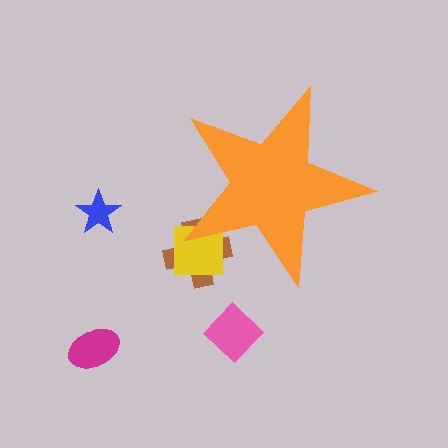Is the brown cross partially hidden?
Yes, the brown cross is partially hidden behind the orange star.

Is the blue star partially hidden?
No, the blue star is fully visible.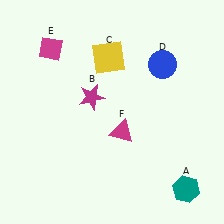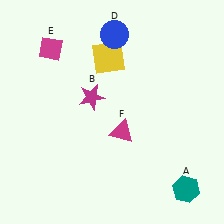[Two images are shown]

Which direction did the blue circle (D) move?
The blue circle (D) moved left.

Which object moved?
The blue circle (D) moved left.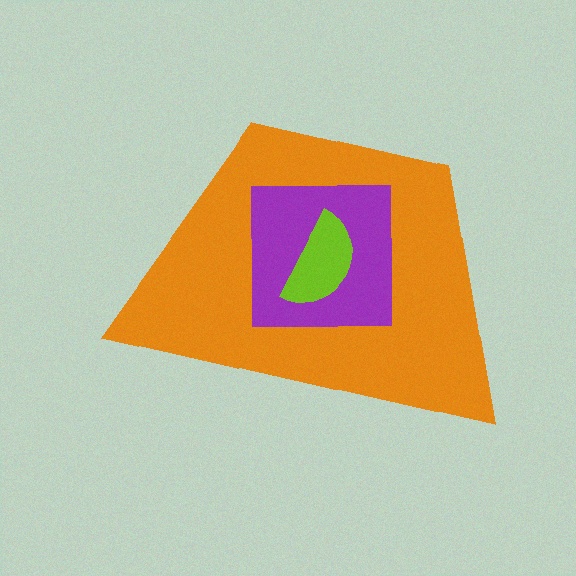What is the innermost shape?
The lime semicircle.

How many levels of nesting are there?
3.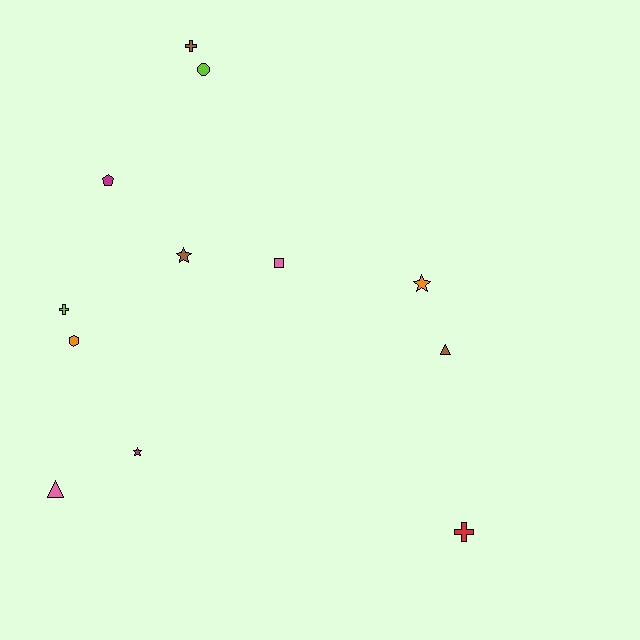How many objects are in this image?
There are 12 objects.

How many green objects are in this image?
There are no green objects.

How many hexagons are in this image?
There is 1 hexagon.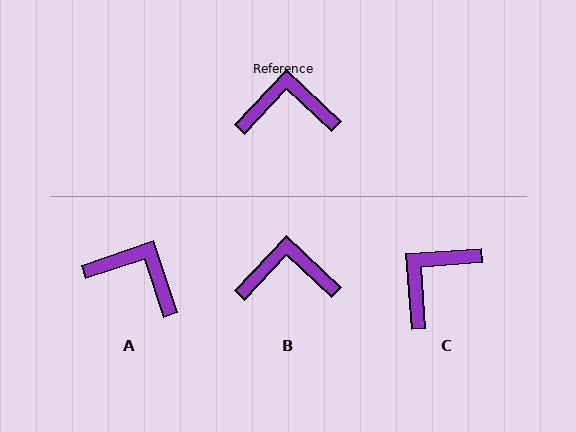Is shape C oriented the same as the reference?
No, it is off by about 47 degrees.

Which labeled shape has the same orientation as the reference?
B.